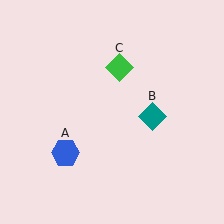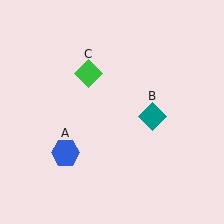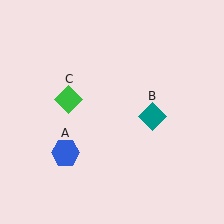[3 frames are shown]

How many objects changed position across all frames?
1 object changed position: green diamond (object C).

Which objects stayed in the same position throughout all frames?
Blue hexagon (object A) and teal diamond (object B) remained stationary.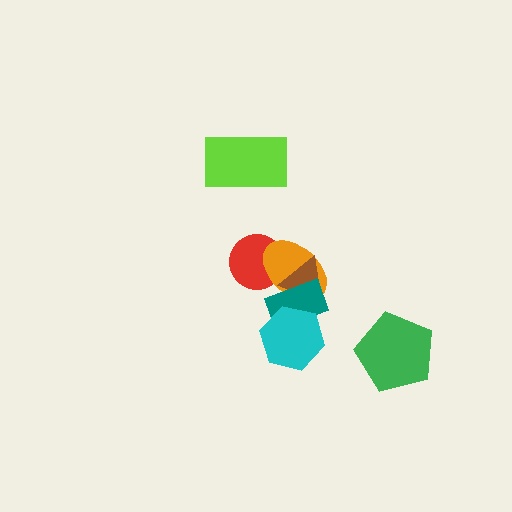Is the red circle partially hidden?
Yes, it is partially covered by another shape.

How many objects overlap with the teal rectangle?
3 objects overlap with the teal rectangle.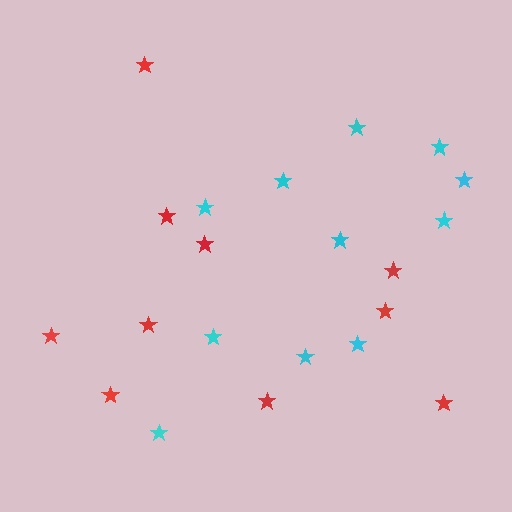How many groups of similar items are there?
There are 2 groups: one group of red stars (10) and one group of cyan stars (11).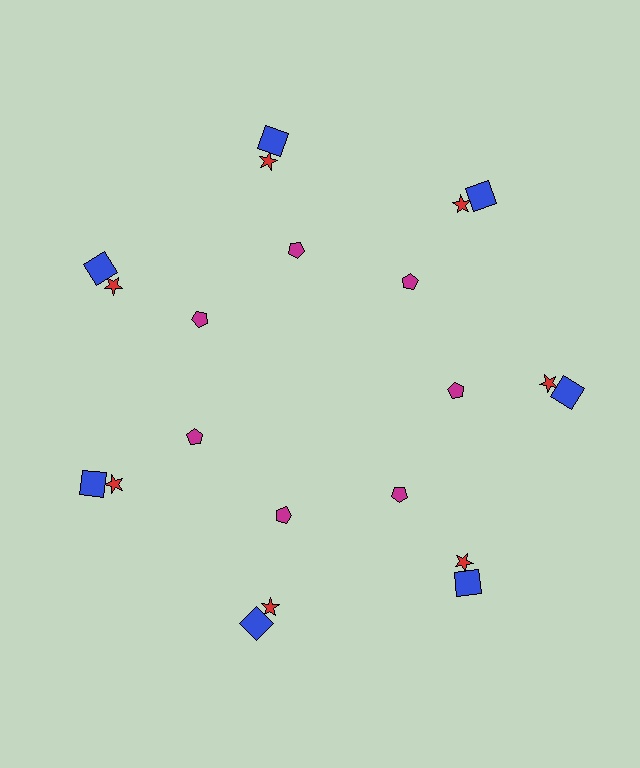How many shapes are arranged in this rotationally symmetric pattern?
There are 21 shapes, arranged in 7 groups of 3.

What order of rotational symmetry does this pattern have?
This pattern has 7-fold rotational symmetry.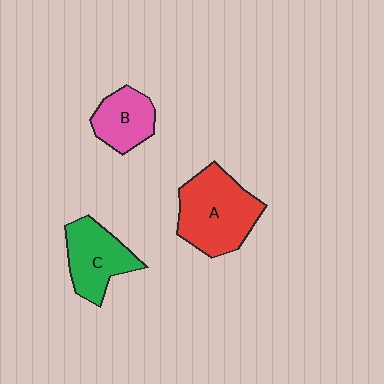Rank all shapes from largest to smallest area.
From largest to smallest: A (red), C (green), B (pink).